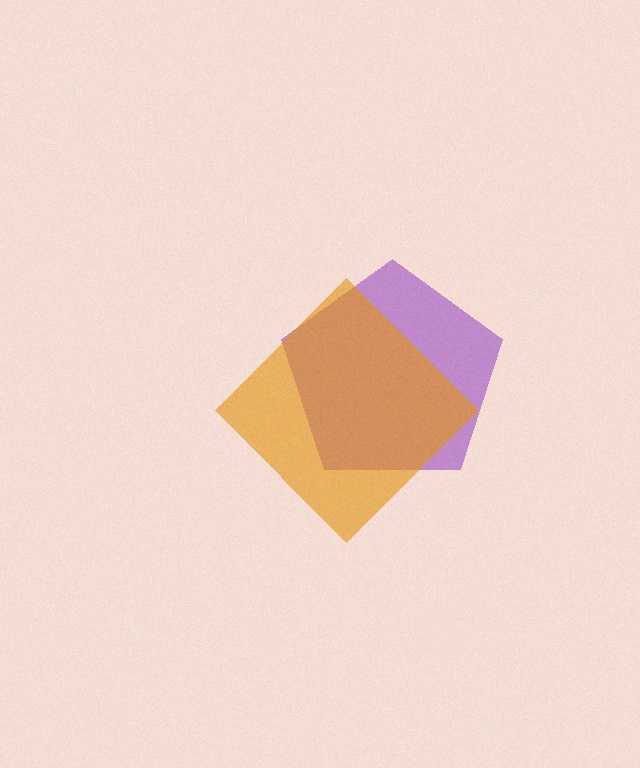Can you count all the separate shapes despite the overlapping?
Yes, there are 2 separate shapes.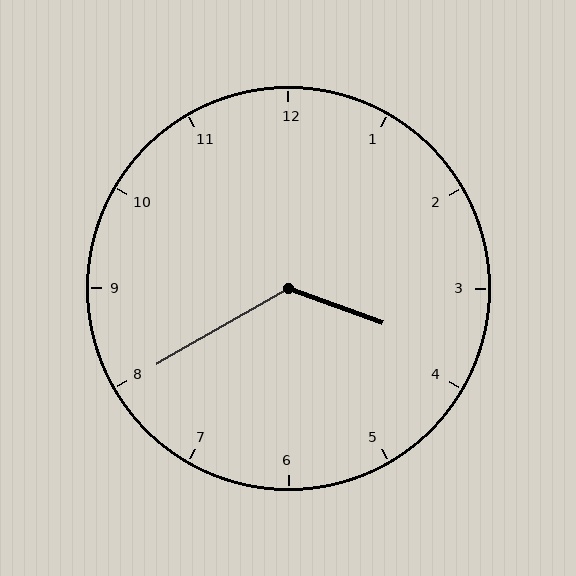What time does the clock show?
3:40.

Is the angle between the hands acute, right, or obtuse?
It is obtuse.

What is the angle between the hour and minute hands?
Approximately 130 degrees.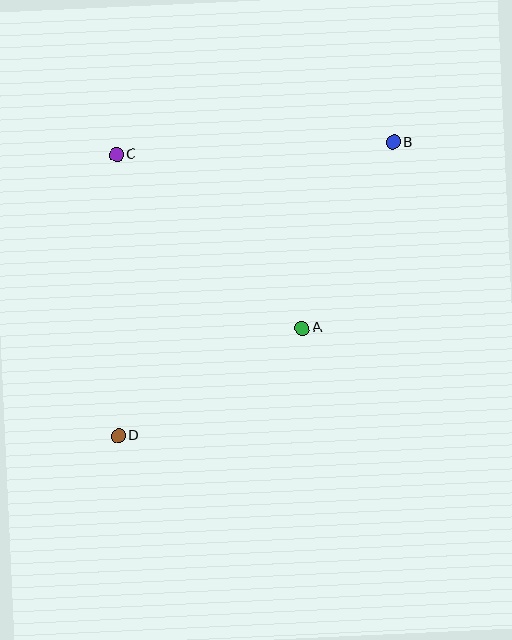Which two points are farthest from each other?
Points B and D are farthest from each other.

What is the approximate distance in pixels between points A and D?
The distance between A and D is approximately 213 pixels.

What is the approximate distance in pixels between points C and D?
The distance between C and D is approximately 281 pixels.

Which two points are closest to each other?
Points A and B are closest to each other.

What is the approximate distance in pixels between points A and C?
The distance between A and C is approximately 254 pixels.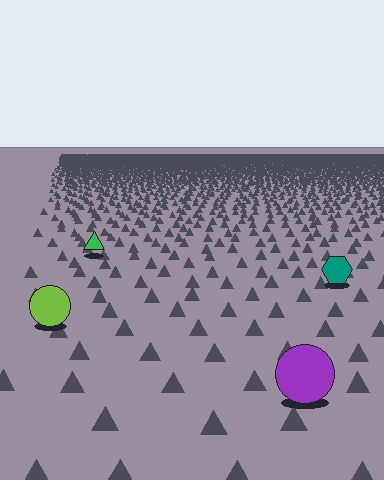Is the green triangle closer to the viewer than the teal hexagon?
No. The teal hexagon is closer — you can tell from the texture gradient: the ground texture is coarser near it.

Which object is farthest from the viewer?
The green triangle is farthest from the viewer. It appears smaller and the ground texture around it is denser.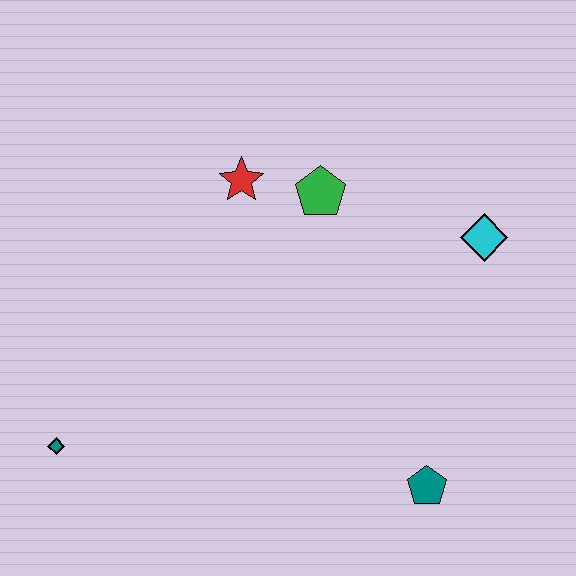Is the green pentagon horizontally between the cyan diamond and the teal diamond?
Yes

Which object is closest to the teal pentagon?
The cyan diamond is closest to the teal pentagon.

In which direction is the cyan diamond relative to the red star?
The cyan diamond is to the right of the red star.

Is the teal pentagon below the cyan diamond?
Yes